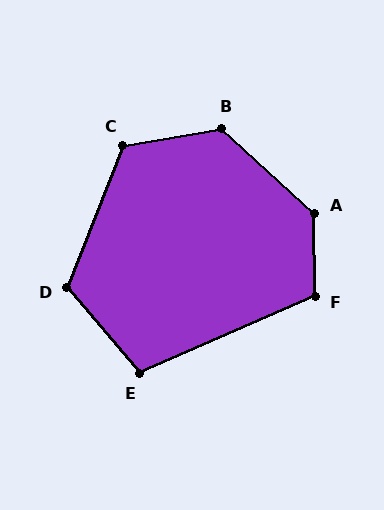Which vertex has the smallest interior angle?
E, at approximately 106 degrees.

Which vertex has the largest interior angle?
A, at approximately 132 degrees.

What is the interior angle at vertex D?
Approximately 118 degrees (obtuse).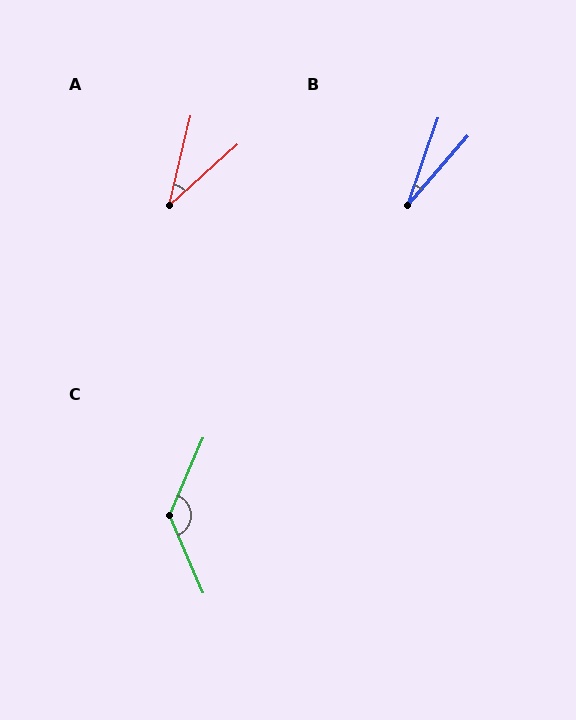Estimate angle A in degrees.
Approximately 35 degrees.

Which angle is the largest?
C, at approximately 133 degrees.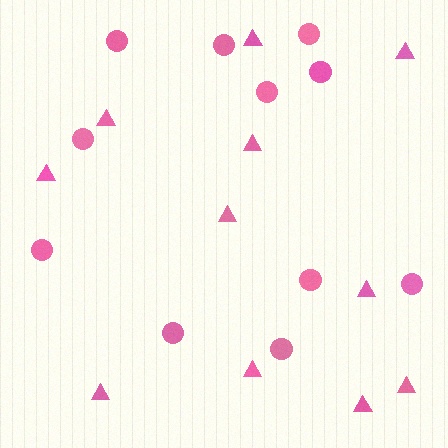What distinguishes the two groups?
There are 2 groups: one group of circles (11) and one group of triangles (11).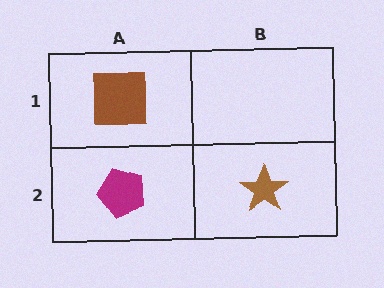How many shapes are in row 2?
2 shapes.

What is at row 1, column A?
A brown square.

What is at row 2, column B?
A brown star.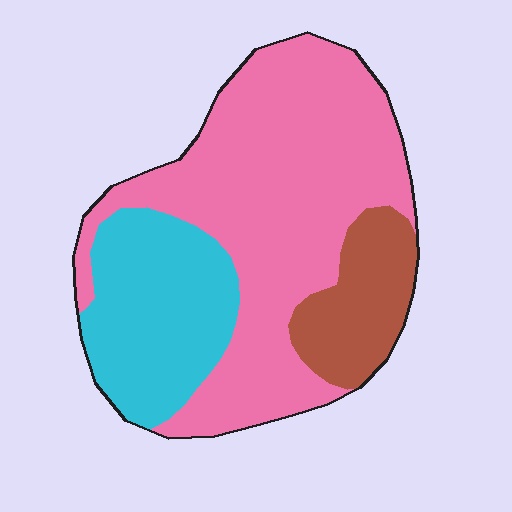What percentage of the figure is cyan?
Cyan covers around 25% of the figure.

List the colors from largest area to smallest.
From largest to smallest: pink, cyan, brown.